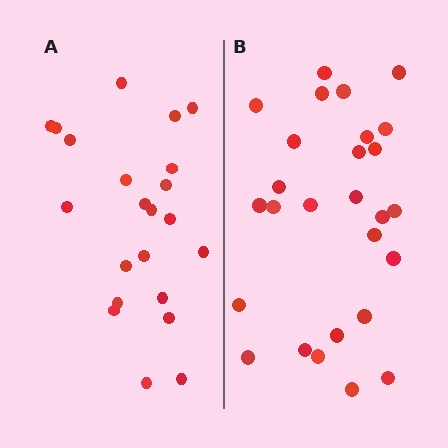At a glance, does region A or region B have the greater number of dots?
Region B (the right region) has more dots.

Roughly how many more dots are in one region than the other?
Region B has about 5 more dots than region A.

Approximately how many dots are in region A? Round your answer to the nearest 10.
About 20 dots. (The exact count is 22, which rounds to 20.)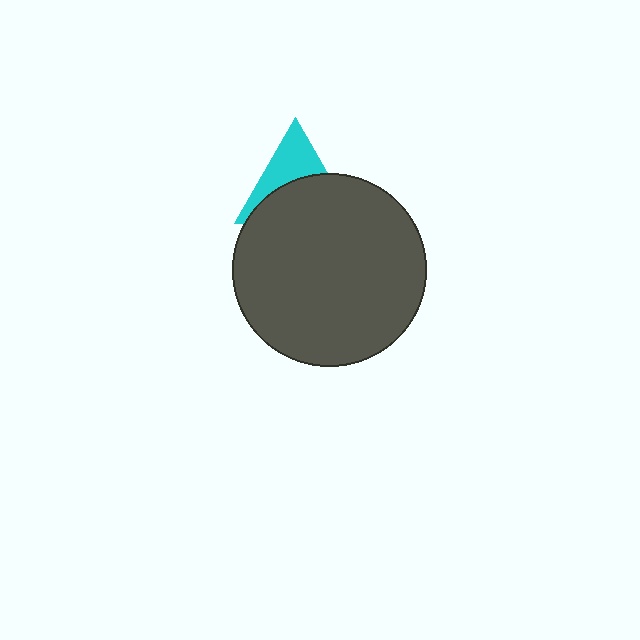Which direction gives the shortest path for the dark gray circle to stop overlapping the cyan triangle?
Moving down gives the shortest separation.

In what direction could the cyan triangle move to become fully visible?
The cyan triangle could move up. That would shift it out from behind the dark gray circle entirely.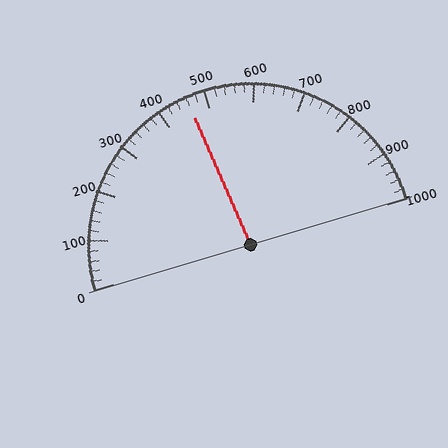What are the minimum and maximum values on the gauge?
The gauge ranges from 0 to 1000.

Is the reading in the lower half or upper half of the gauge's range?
The reading is in the lower half of the range (0 to 1000).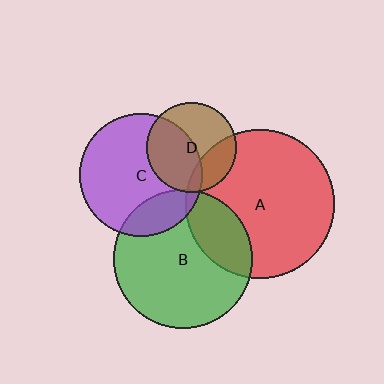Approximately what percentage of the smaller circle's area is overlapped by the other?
Approximately 45%.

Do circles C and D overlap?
Yes.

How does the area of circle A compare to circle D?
Approximately 2.7 times.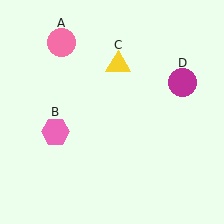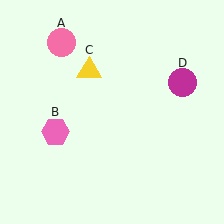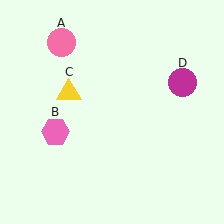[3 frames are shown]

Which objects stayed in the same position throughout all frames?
Pink circle (object A) and pink hexagon (object B) and magenta circle (object D) remained stationary.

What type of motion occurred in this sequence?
The yellow triangle (object C) rotated counterclockwise around the center of the scene.